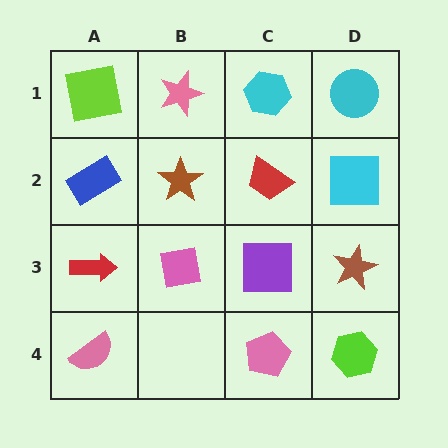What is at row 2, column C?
A red trapezoid.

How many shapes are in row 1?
4 shapes.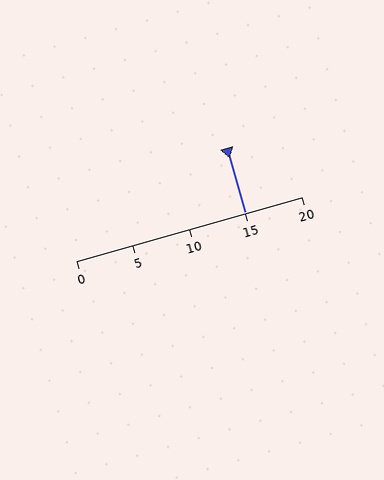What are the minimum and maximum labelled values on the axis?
The axis runs from 0 to 20.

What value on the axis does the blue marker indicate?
The marker indicates approximately 15.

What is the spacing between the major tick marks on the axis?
The major ticks are spaced 5 apart.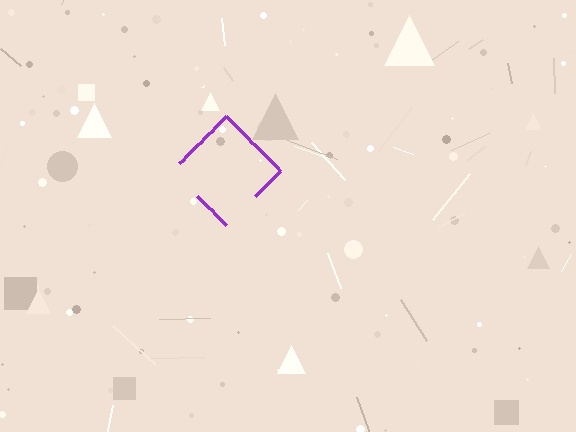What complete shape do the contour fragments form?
The contour fragments form a diamond.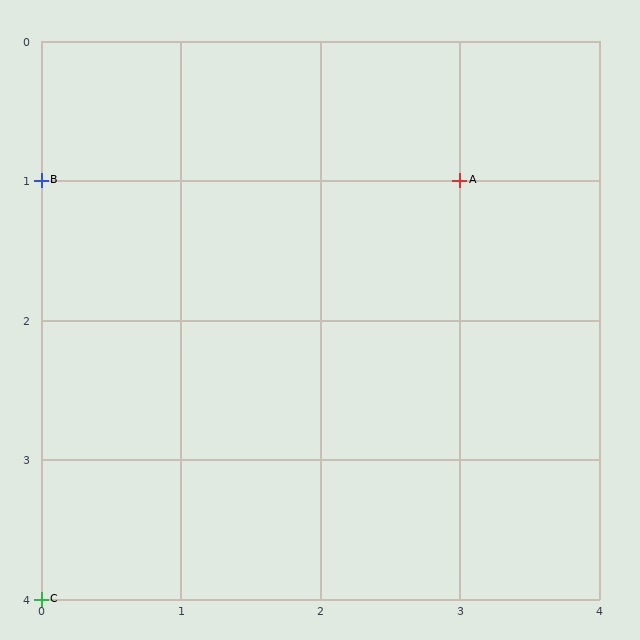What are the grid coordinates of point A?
Point A is at grid coordinates (3, 1).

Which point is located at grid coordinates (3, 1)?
Point A is at (3, 1).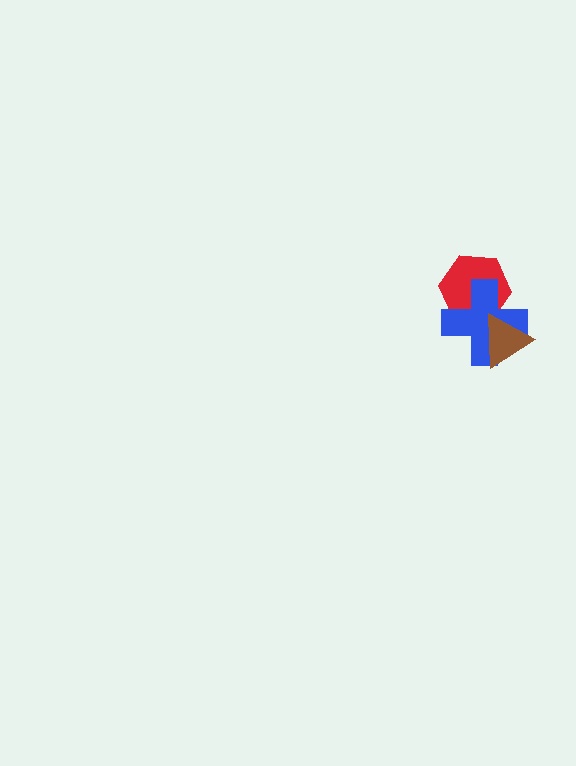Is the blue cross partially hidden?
Yes, it is partially covered by another shape.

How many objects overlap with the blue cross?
2 objects overlap with the blue cross.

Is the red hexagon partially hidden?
Yes, it is partially covered by another shape.